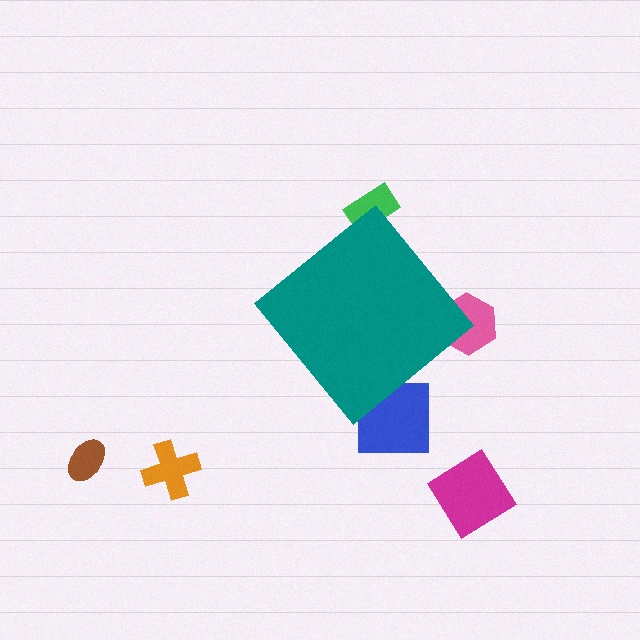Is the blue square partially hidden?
Yes, the blue square is partially hidden behind the teal diamond.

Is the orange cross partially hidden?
No, the orange cross is fully visible.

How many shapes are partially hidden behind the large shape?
3 shapes are partially hidden.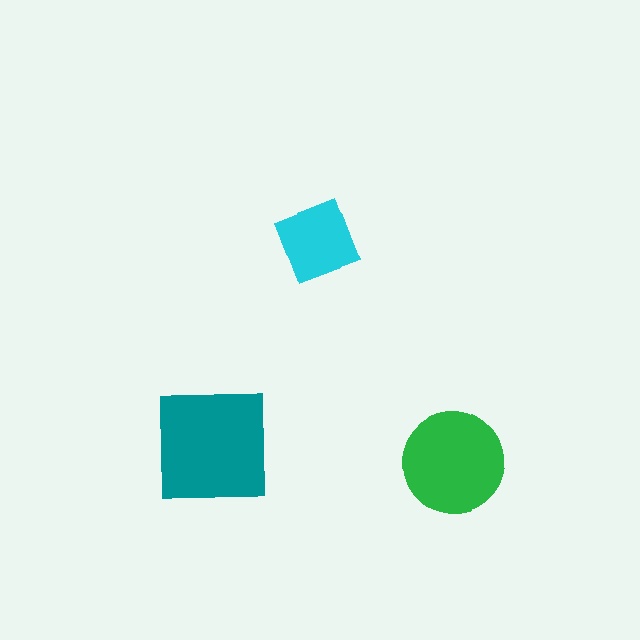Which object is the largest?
The teal square.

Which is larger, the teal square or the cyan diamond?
The teal square.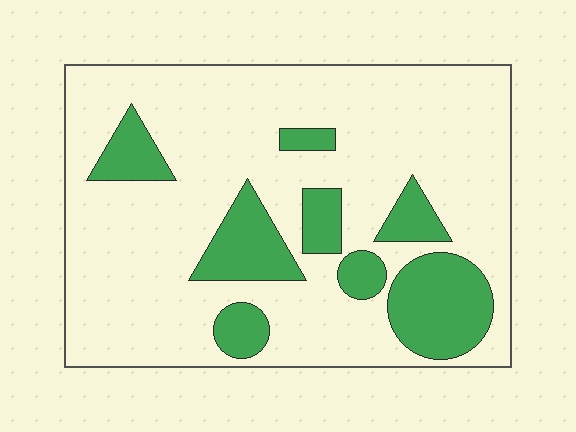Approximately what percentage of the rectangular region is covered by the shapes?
Approximately 20%.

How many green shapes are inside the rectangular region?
8.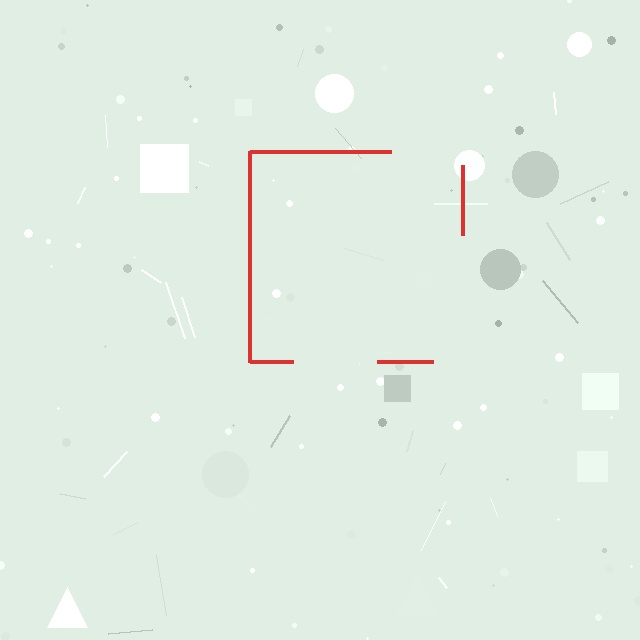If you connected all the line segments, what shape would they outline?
They would outline a square.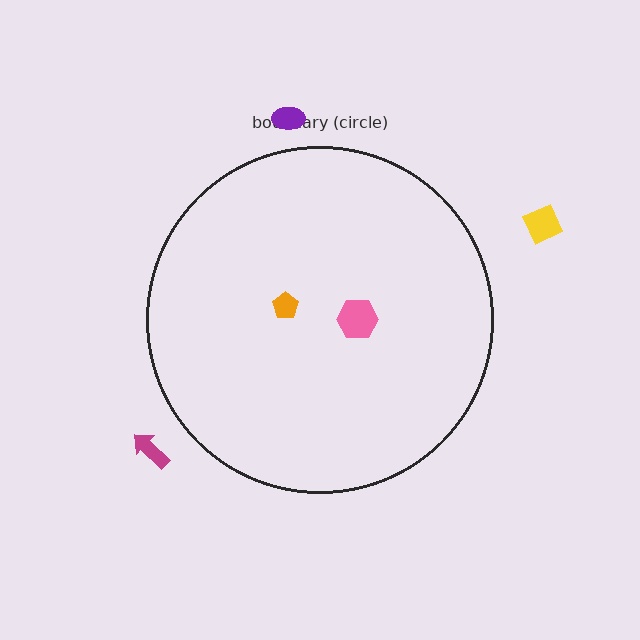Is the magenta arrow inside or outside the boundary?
Outside.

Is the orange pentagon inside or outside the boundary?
Inside.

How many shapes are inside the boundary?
2 inside, 3 outside.